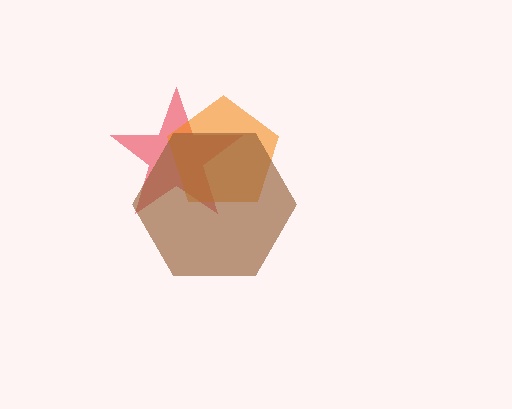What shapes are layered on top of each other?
The layered shapes are: a red star, an orange pentagon, a brown hexagon.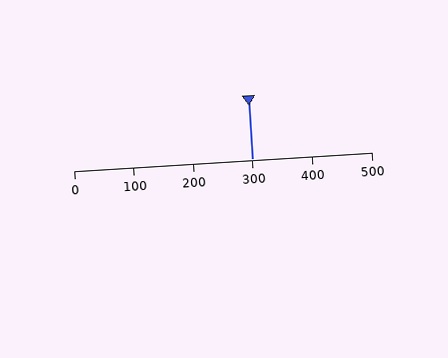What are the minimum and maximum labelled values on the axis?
The axis runs from 0 to 500.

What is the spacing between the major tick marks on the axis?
The major ticks are spaced 100 apart.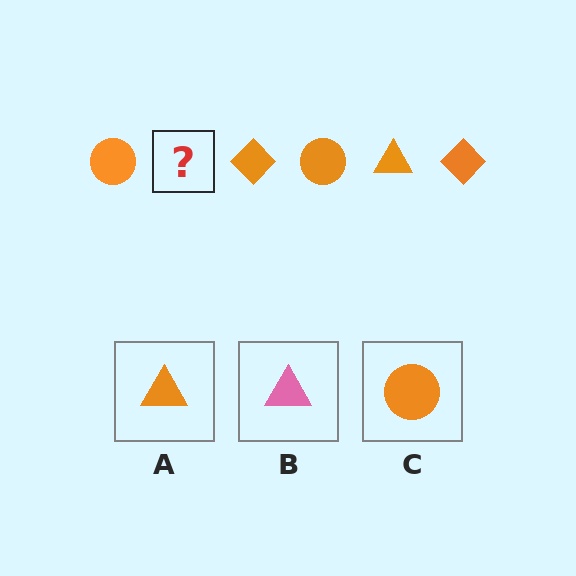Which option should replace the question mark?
Option A.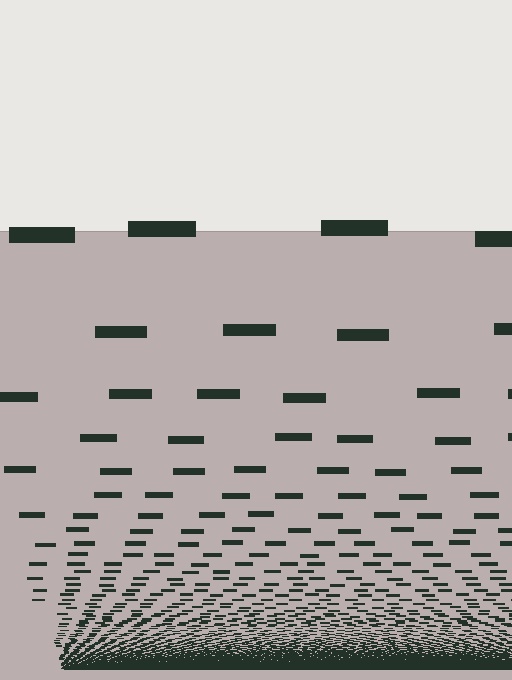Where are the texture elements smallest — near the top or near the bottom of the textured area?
Near the bottom.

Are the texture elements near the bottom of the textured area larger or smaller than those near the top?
Smaller. The gradient is inverted — elements near the bottom are smaller and denser.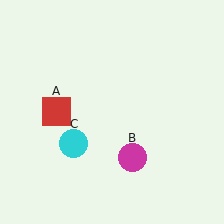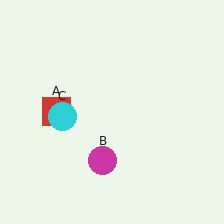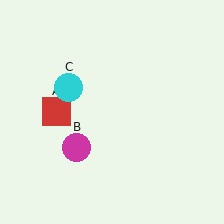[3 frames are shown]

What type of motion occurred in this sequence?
The magenta circle (object B), cyan circle (object C) rotated clockwise around the center of the scene.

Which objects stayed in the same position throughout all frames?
Red square (object A) remained stationary.